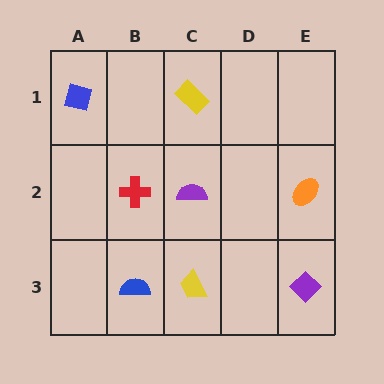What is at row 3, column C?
A yellow trapezoid.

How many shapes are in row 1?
2 shapes.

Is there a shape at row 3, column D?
No, that cell is empty.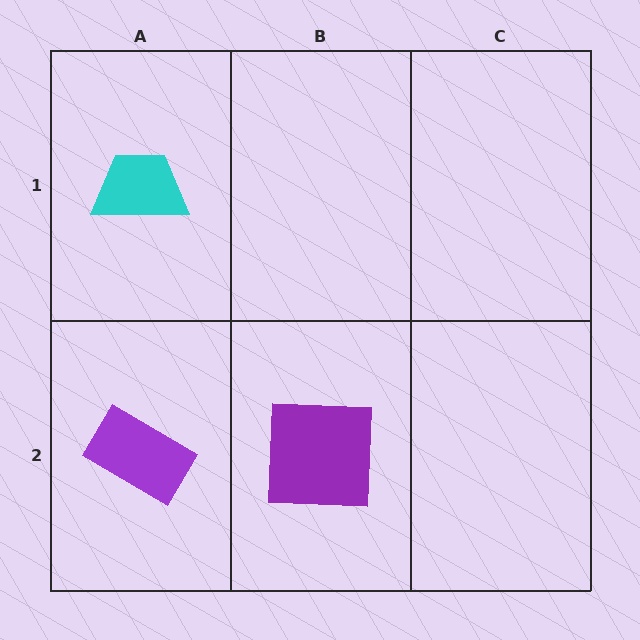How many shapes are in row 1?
1 shape.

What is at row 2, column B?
A purple square.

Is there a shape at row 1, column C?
No, that cell is empty.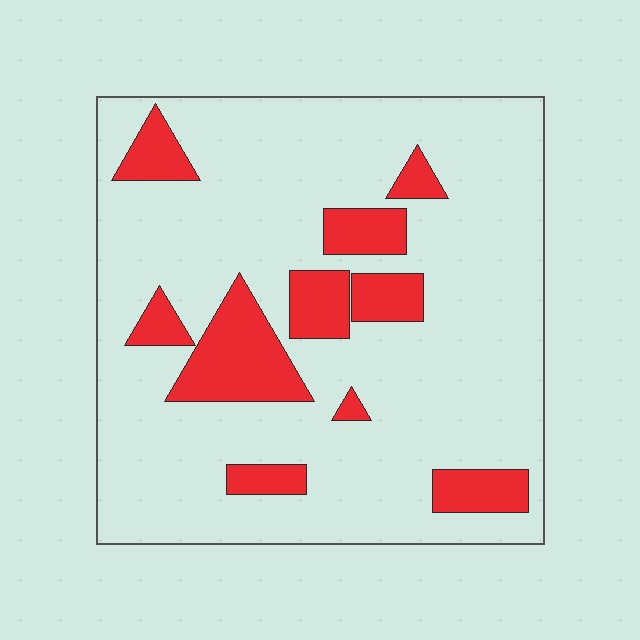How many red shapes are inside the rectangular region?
10.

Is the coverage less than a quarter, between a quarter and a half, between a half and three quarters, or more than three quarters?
Less than a quarter.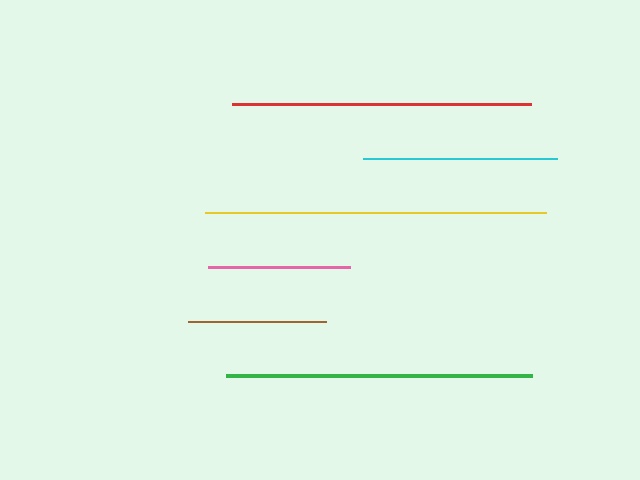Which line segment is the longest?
The yellow line is the longest at approximately 341 pixels.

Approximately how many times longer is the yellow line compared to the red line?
The yellow line is approximately 1.1 times the length of the red line.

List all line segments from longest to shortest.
From longest to shortest: yellow, green, red, cyan, pink, brown.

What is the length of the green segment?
The green segment is approximately 306 pixels long.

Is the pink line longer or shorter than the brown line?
The pink line is longer than the brown line.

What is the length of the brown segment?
The brown segment is approximately 137 pixels long.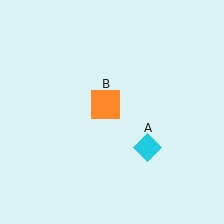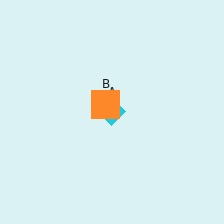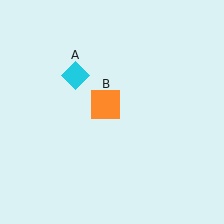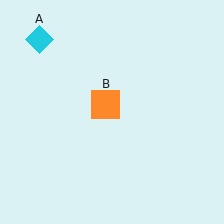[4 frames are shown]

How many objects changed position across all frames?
1 object changed position: cyan diamond (object A).